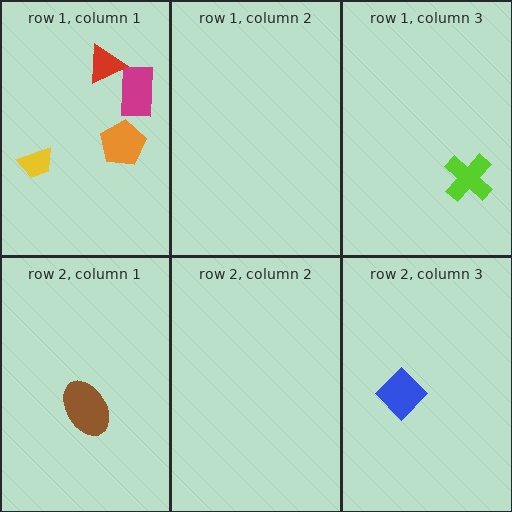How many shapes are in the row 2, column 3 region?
1.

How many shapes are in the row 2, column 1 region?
1.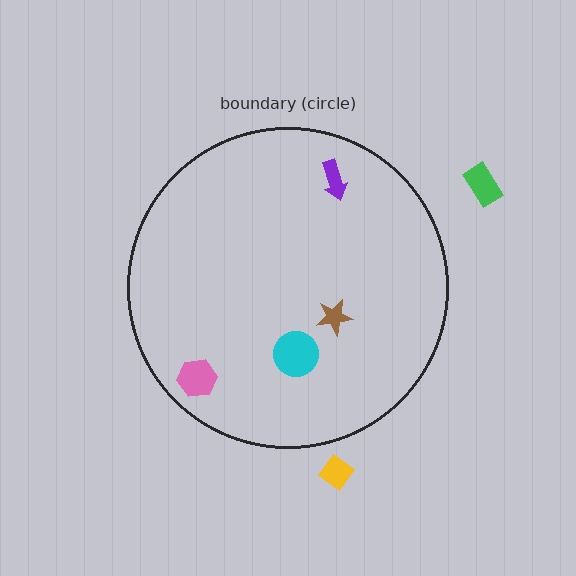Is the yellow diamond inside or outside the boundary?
Outside.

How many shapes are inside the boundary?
4 inside, 2 outside.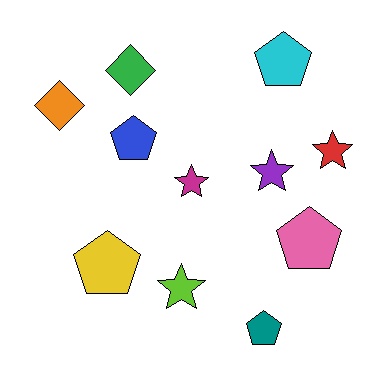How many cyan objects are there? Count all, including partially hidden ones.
There is 1 cyan object.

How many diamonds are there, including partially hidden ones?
There are 2 diamonds.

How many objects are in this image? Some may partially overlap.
There are 11 objects.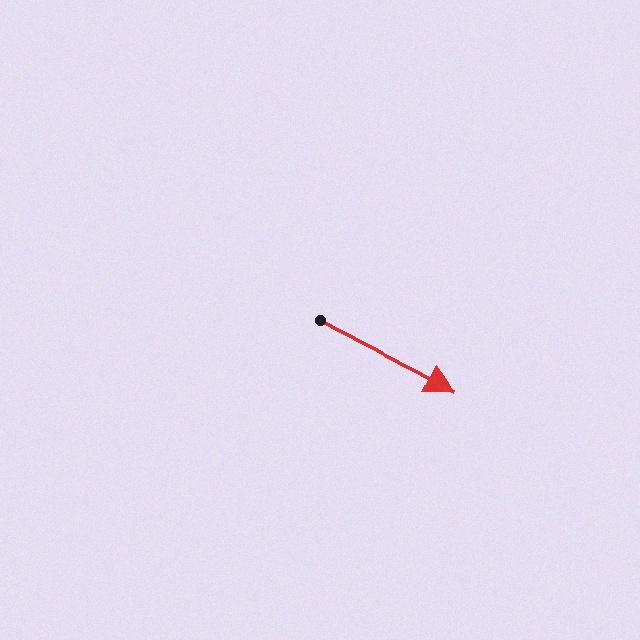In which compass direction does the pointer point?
Southeast.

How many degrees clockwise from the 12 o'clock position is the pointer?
Approximately 118 degrees.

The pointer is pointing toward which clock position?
Roughly 4 o'clock.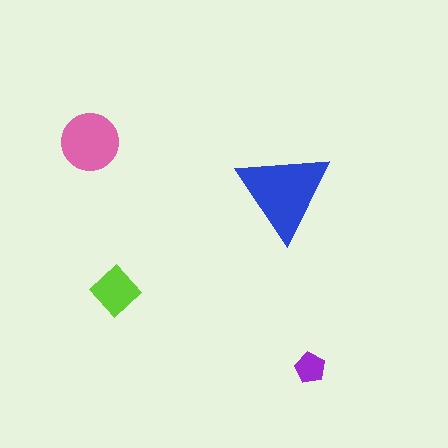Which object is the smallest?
The purple pentagon.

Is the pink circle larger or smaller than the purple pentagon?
Larger.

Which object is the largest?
The blue triangle.